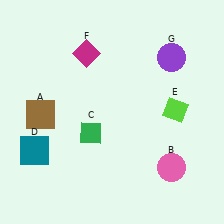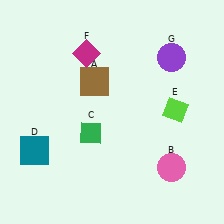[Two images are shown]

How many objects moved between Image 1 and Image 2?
1 object moved between the two images.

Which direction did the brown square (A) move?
The brown square (A) moved right.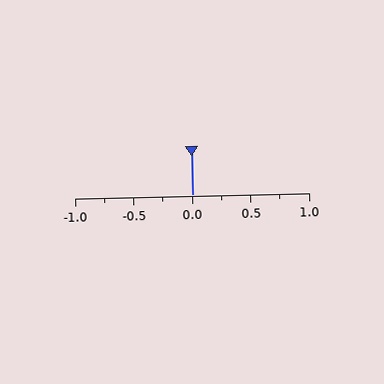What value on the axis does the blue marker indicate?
The marker indicates approximately 0.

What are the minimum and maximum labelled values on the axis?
The axis runs from -1.0 to 1.0.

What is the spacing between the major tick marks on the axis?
The major ticks are spaced 0.5 apart.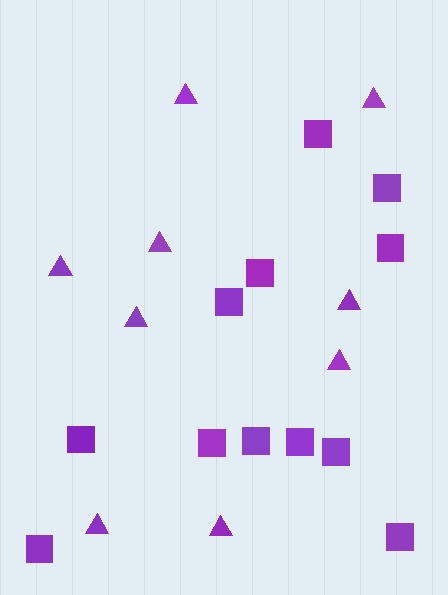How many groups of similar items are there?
There are 2 groups: one group of triangles (9) and one group of squares (12).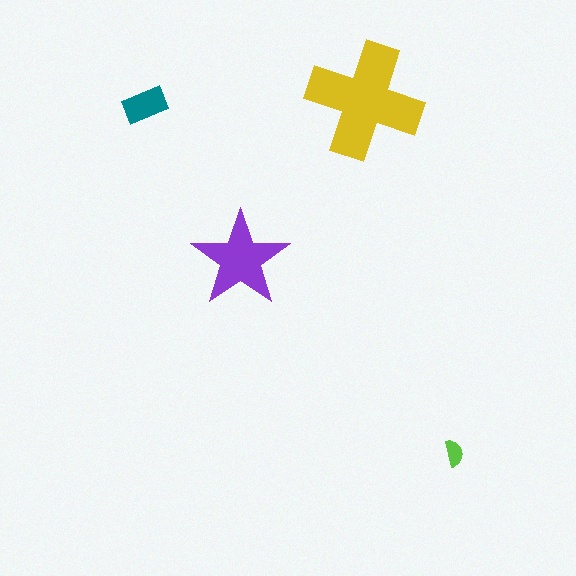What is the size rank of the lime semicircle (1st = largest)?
4th.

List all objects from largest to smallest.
The yellow cross, the purple star, the teal rectangle, the lime semicircle.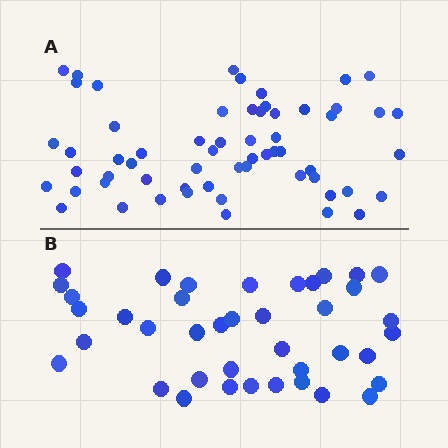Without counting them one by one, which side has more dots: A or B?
Region A (the top region) has more dots.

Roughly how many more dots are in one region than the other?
Region A has approximately 20 more dots than region B.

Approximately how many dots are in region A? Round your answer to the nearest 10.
About 60 dots.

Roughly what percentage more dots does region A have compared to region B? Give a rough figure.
About 50% more.